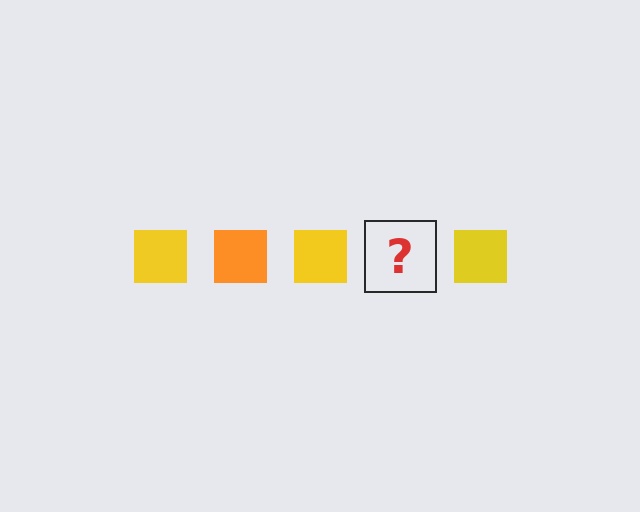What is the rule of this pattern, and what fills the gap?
The rule is that the pattern cycles through yellow, orange squares. The gap should be filled with an orange square.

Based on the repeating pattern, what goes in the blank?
The blank should be an orange square.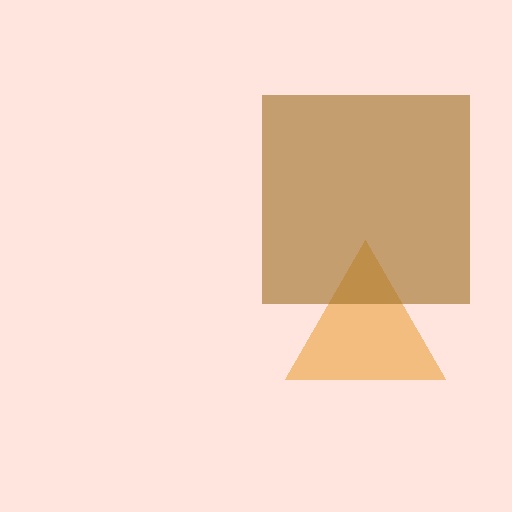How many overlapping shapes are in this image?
There are 2 overlapping shapes in the image.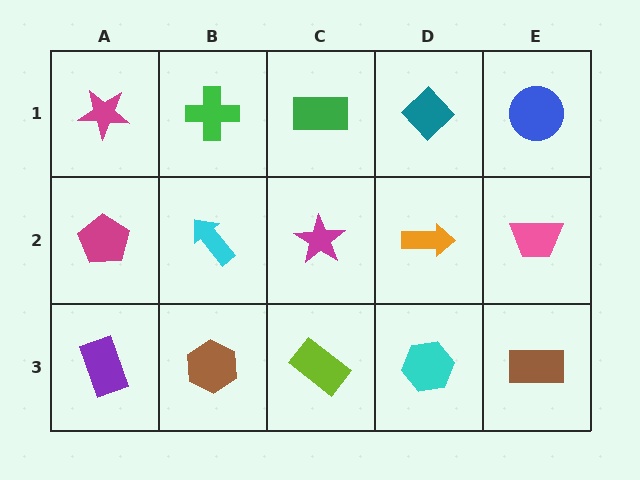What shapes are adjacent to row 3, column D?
An orange arrow (row 2, column D), a lime rectangle (row 3, column C), a brown rectangle (row 3, column E).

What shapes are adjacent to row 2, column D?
A teal diamond (row 1, column D), a cyan hexagon (row 3, column D), a magenta star (row 2, column C), a pink trapezoid (row 2, column E).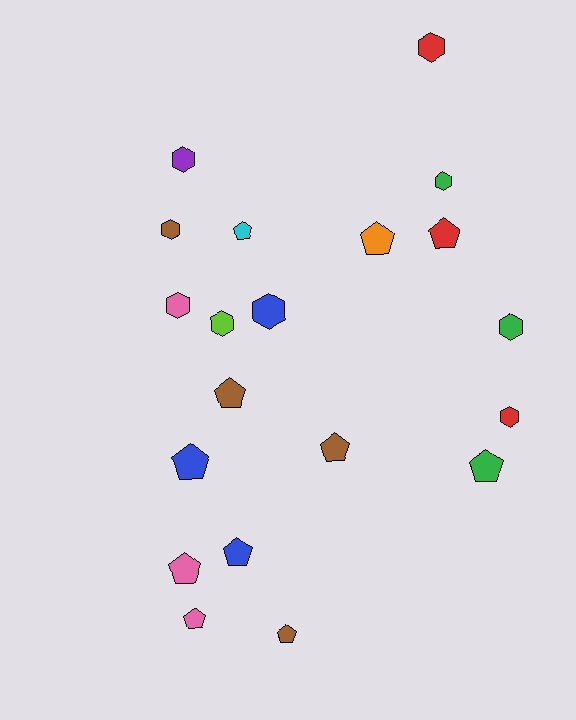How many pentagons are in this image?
There are 11 pentagons.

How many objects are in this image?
There are 20 objects.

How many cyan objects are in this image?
There is 1 cyan object.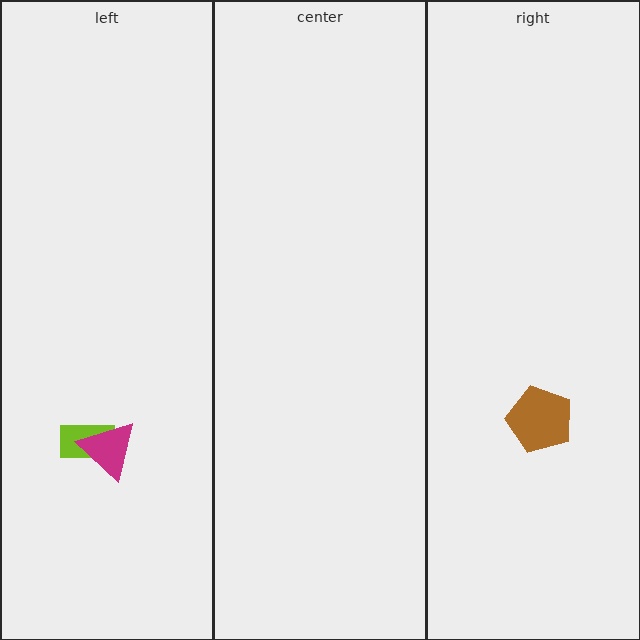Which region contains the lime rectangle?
The left region.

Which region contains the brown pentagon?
The right region.